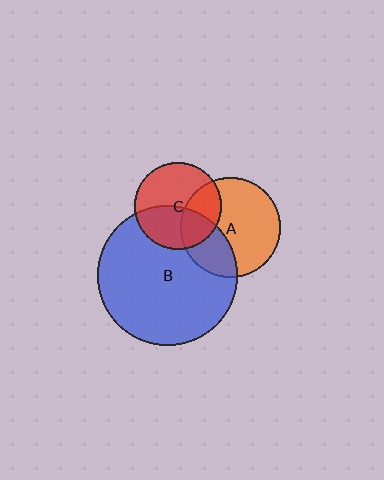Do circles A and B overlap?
Yes.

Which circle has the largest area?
Circle B (blue).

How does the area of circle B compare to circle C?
Approximately 2.6 times.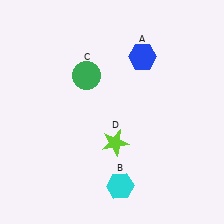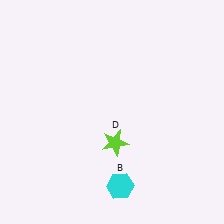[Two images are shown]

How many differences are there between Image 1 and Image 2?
There are 2 differences between the two images.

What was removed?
The green circle (C), the blue hexagon (A) were removed in Image 2.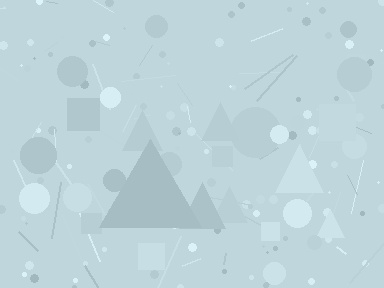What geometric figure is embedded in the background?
A triangle is embedded in the background.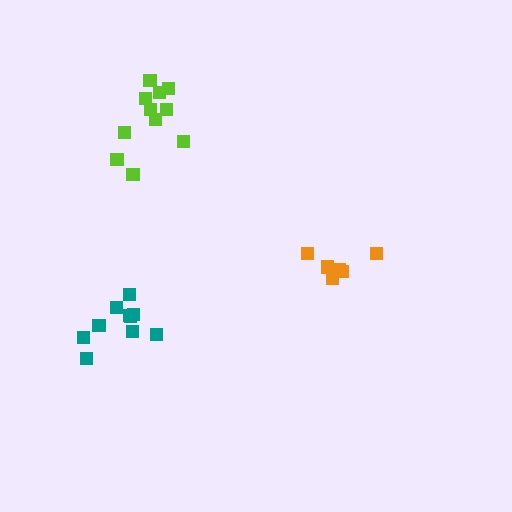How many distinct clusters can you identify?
There are 3 distinct clusters.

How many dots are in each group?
Group 1: 6 dots, Group 2: 11 dots, Group 3: 10 dots (27 total).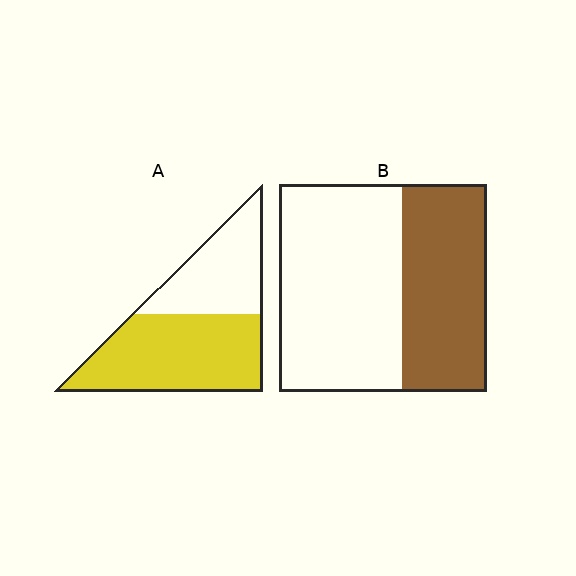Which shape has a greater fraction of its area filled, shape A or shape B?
Shape A.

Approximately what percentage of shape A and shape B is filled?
A is approximately 60% and B is approximately 40%.